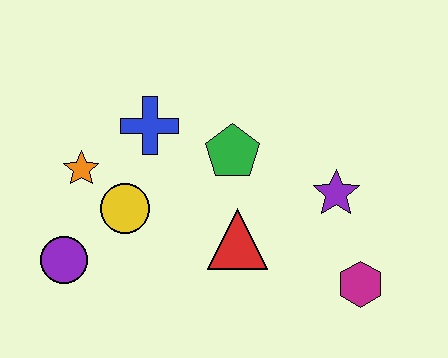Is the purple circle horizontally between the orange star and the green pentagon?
No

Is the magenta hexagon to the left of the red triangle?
No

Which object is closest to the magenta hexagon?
The purple star is closest to the magenta hexagon.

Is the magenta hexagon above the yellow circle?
No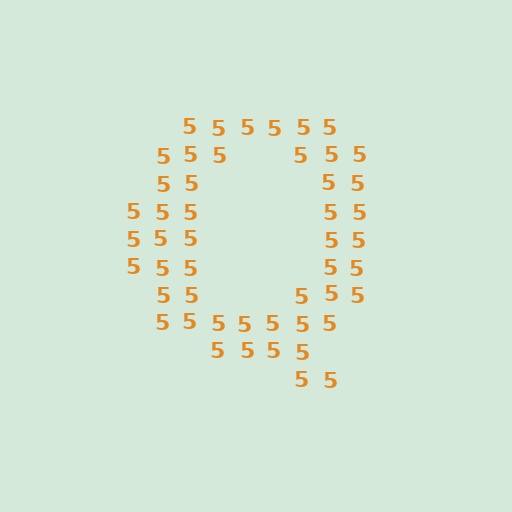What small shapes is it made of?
It is made of small digit 5's.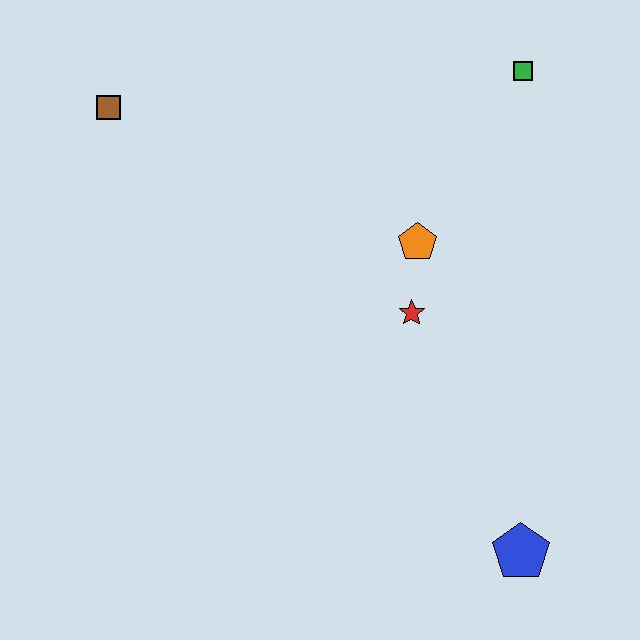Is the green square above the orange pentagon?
Yes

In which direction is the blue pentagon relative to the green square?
The blue pentagon is below the green square.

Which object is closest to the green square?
The orange pentagon is closest to the green square.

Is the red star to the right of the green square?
No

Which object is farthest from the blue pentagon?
The brown square is farthest from the blue pentagon.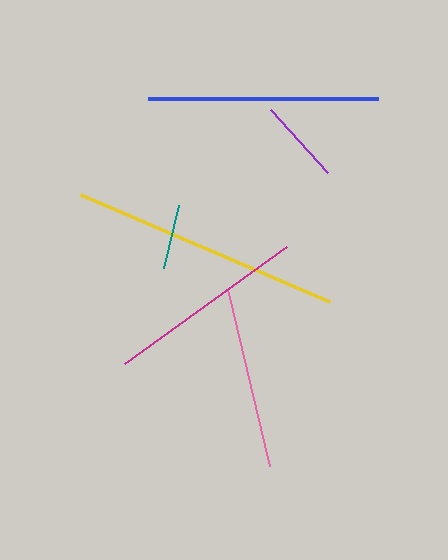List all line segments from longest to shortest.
From longest to shortest: yellow, blue, magenta, pink, purple, teal.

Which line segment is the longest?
The yellow line is the longest at approximately 272 pixels.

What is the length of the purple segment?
The purple segment is approximately 85 pixels long.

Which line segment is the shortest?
The teal line is the shortest at approximately 64 pixels.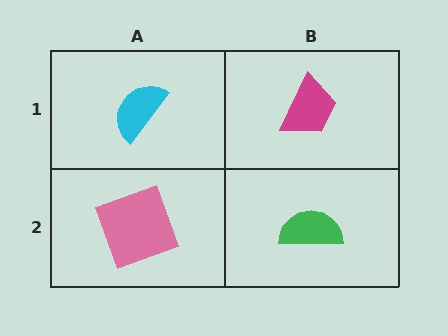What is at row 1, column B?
A magenta trapezoid.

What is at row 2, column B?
A green semicircle.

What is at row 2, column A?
A pink square.